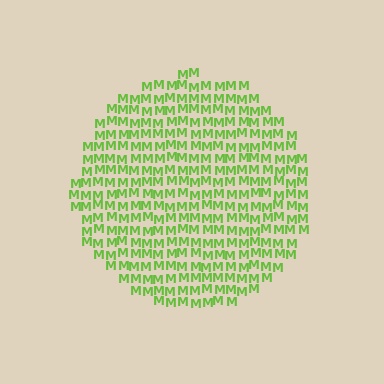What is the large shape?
The large shape is a circle.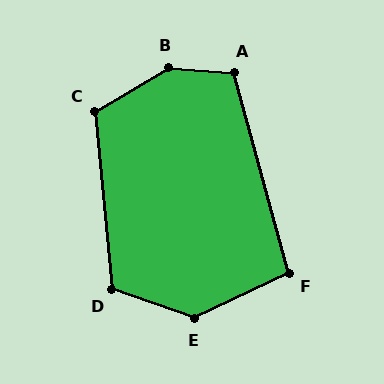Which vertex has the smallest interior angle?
F, at approximately 100 degrees.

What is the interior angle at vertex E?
Approximately 135 degrees (obtuse).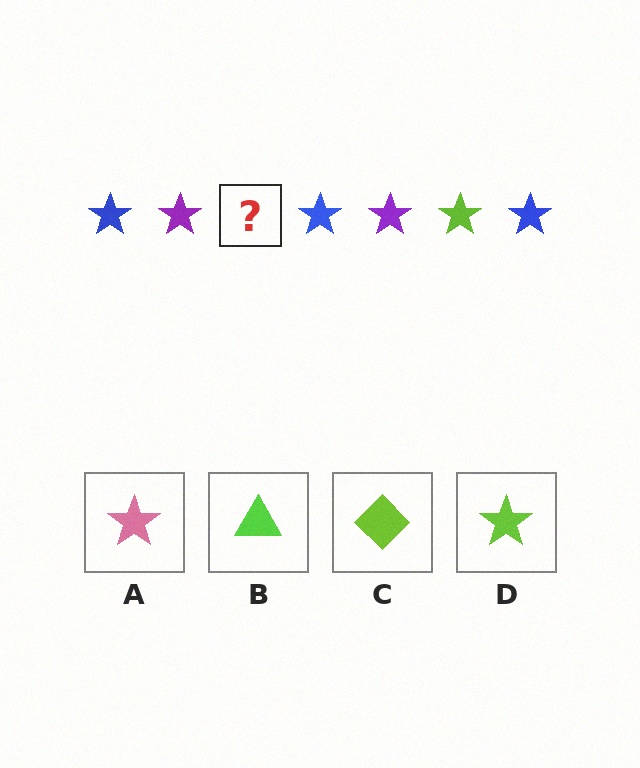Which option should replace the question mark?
Option D.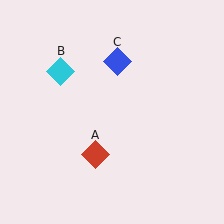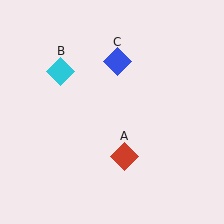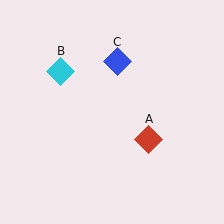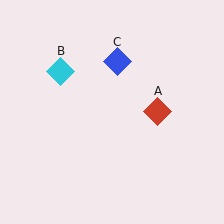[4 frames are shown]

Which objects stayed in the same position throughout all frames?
Cyan diamond (object B) and blue diamond (object C) remained stationary.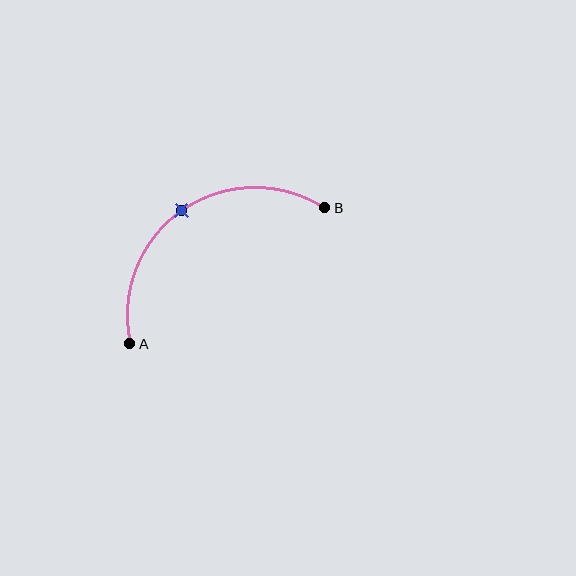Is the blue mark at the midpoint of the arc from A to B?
Yes. The blue mark lies on the arc at equal arc-length from both A and B — it is the arc midpoint.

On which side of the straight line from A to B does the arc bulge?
The arc bulges above and to the left of the straight line connecting A and B.